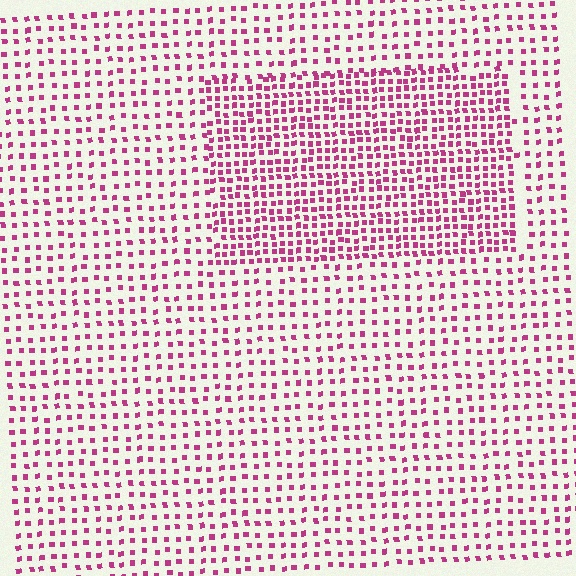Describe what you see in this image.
The image contains small magenta elements arranged at two different densities. A rectangle-shaped region is visible where the elements are more densely packed than the surrounding area.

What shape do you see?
I see a rectangle.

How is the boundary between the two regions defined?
The boundary is defined by a change in element density (approximately 1.9x ratio). All elements are the same color, size, and shape.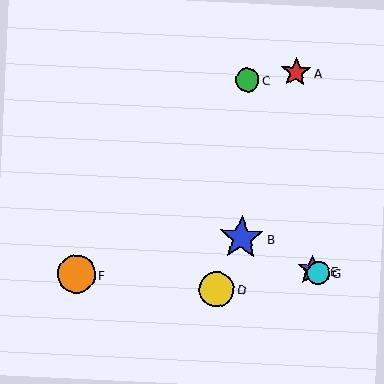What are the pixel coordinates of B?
Object B is at (242, 238).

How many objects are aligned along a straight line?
3 objects (B, E, G) are aligned along a straight line.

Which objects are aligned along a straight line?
Objects B, E, G are aligned along a straight line.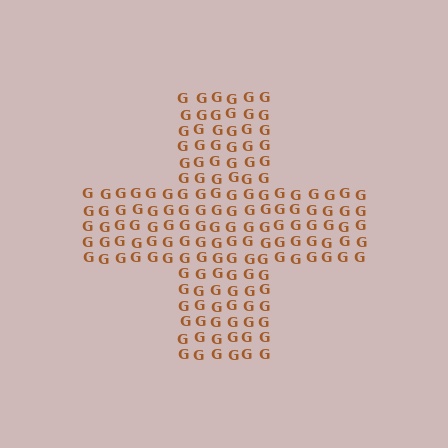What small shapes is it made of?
It is made of small letter G's.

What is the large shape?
The large shape is a cross.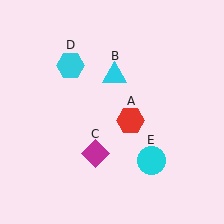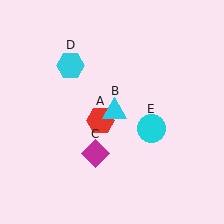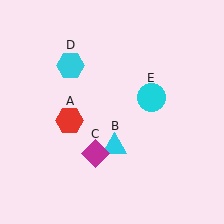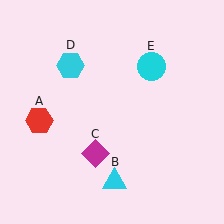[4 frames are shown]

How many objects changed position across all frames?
3 objects changed position: red hexagon (object A), cyan triangle (object B), cyan circle (object E).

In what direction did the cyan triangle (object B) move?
The cyan triangle (object B) moved down.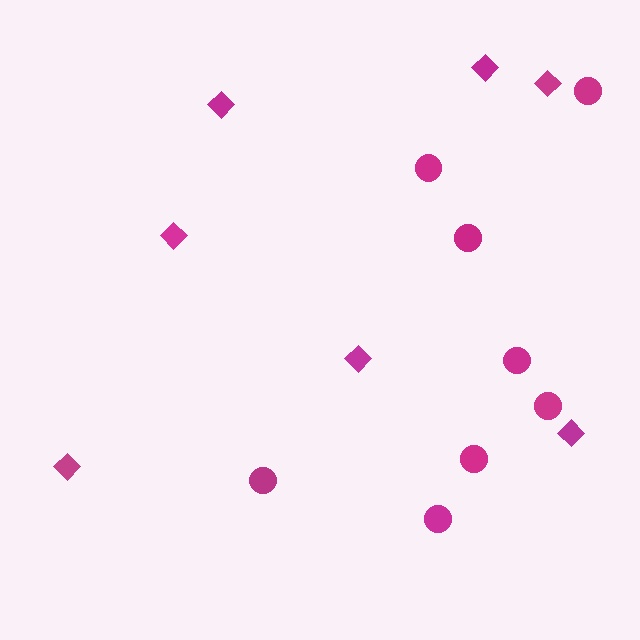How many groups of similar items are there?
There are 2 groups: one group of diamonds (7) and one group of circles (8).